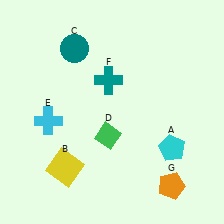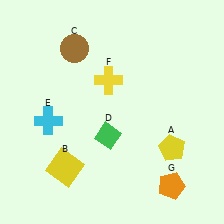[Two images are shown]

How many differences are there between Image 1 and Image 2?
There are 3 differences between the two images.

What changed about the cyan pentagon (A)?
In Image 1, A is cyan. In Image 2, it changed to yellow.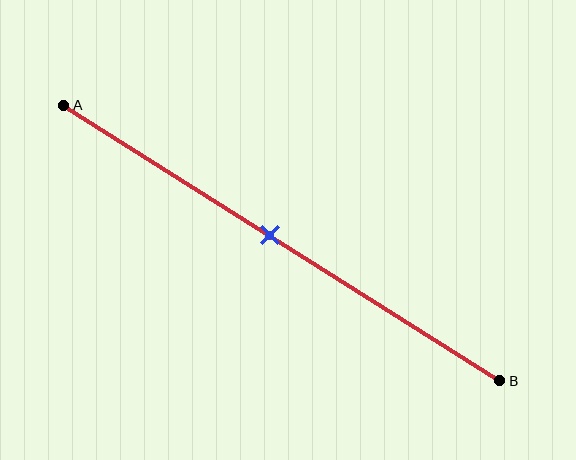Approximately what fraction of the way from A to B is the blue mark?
The blue mark is approximately 45% of the way from A to B.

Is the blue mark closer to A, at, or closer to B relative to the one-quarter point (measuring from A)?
The blue mark is closer to point B than the one-quarter point of segment AB.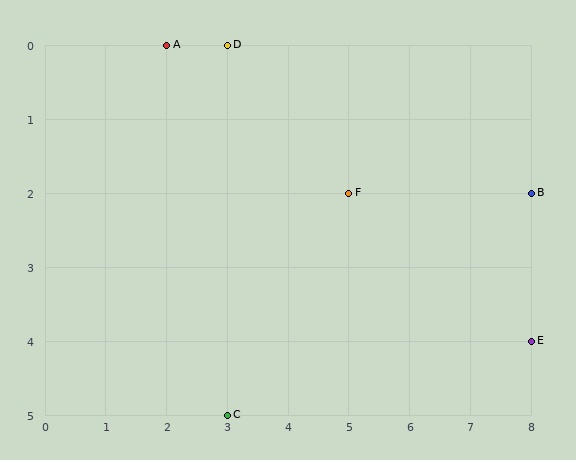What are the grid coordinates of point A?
Point A is at grid coordinates (2, 0).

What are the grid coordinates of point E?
Point E is at grid coordinates (8, 4).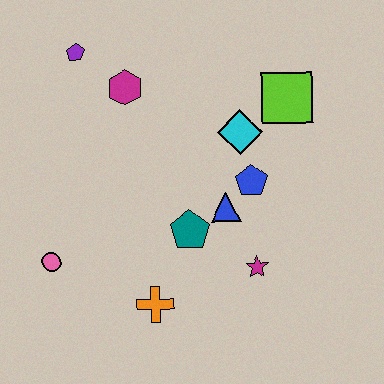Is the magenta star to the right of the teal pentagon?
Yes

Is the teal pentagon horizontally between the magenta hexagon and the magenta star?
Yes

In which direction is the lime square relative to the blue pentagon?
The lime square is above the blue pentagon.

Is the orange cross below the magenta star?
Yes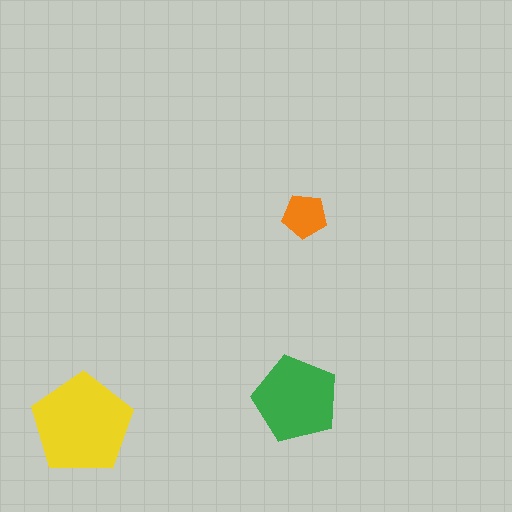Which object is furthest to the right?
The orange pentagon is rightmost.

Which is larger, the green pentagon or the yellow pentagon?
The yellow one.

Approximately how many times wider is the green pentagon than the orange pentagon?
About 2 times wider.